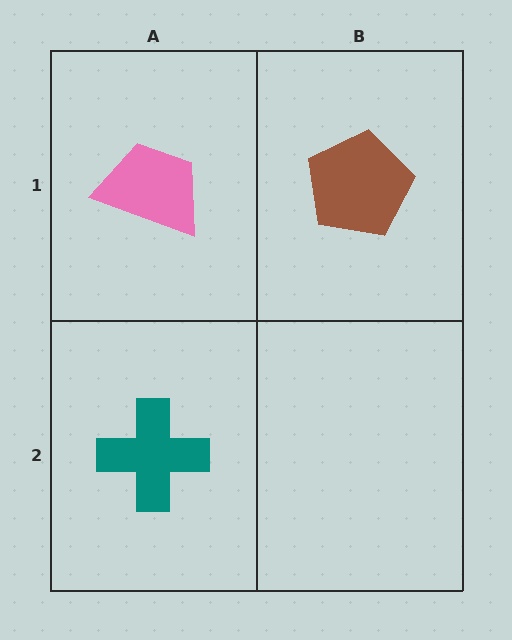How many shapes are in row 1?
2 shapes.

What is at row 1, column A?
A pink trapezoid.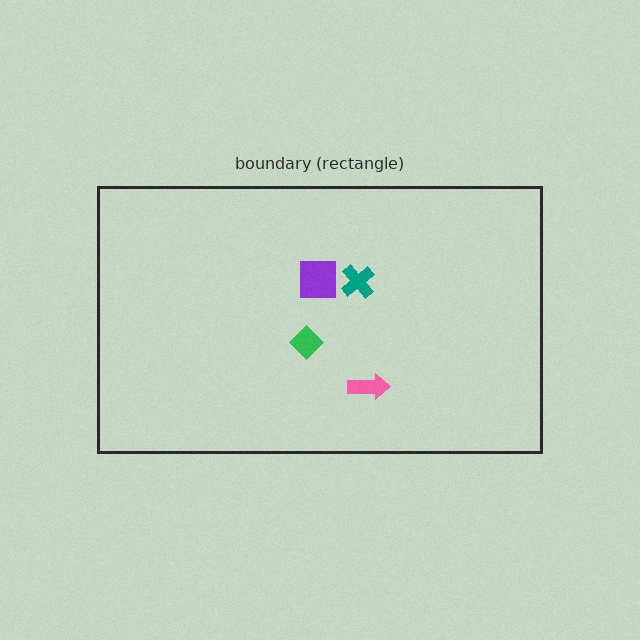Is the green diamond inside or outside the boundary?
Inside.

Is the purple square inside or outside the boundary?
Inside.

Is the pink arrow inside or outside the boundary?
Inside.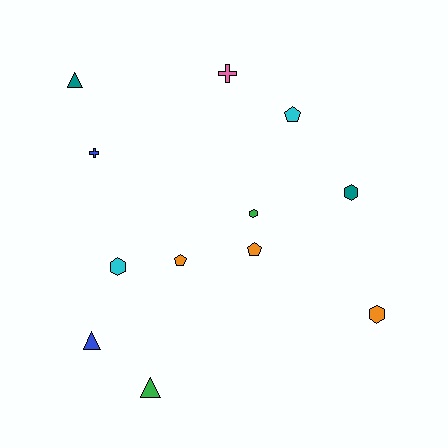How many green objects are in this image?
There are 2 green objects.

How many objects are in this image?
There are 12 objects.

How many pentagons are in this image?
There are 3 pentagons.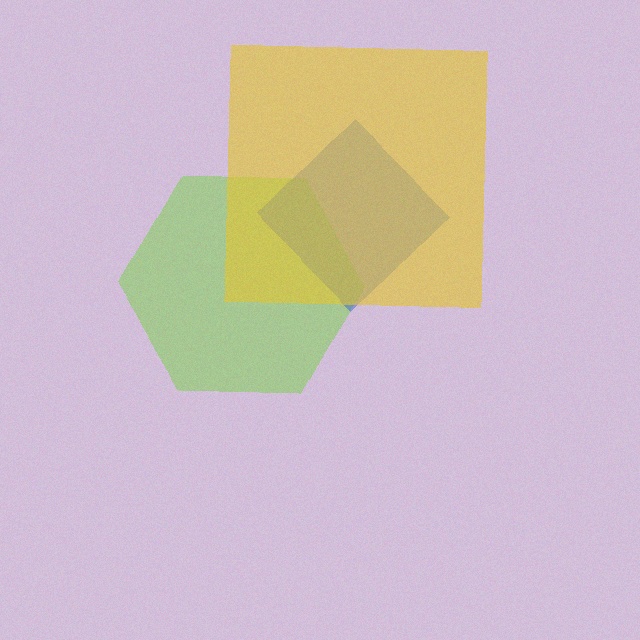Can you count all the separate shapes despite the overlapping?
Yes, there are 3 separate shapes.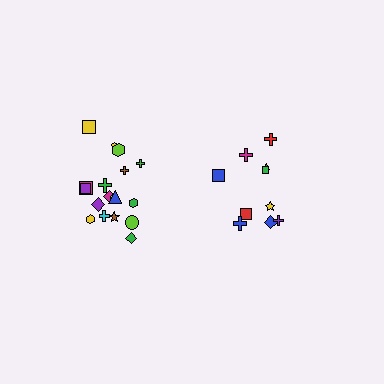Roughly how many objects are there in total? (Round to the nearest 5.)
Roughly 30 objects in total.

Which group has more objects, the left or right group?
The left group.